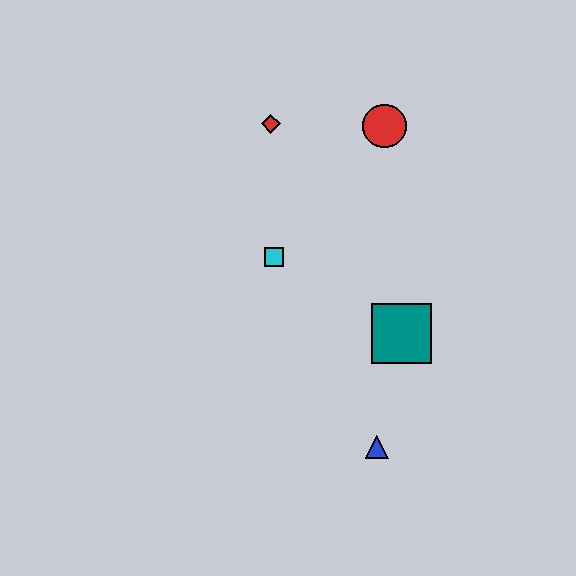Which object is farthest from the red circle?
The blue triangle is farthest from the red circle.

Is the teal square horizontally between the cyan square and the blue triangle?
No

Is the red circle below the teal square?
No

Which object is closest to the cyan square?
The red diamond is closest to the cyan square.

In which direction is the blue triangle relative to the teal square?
The blue triangle is below the teal square.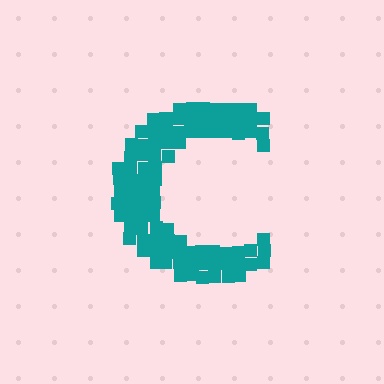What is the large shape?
The large shape is the letter C.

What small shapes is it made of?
It is made of small squares.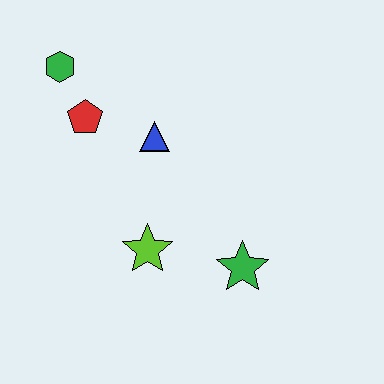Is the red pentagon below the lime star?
No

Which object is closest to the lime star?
The green star is closest to the lime star.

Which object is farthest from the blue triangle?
The green star is farthest from the blue triangle.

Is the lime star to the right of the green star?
No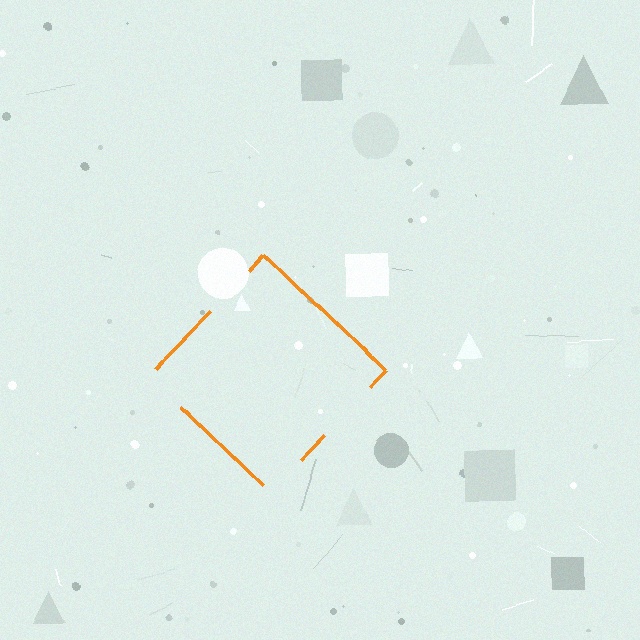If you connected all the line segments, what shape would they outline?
They would outline a diamond.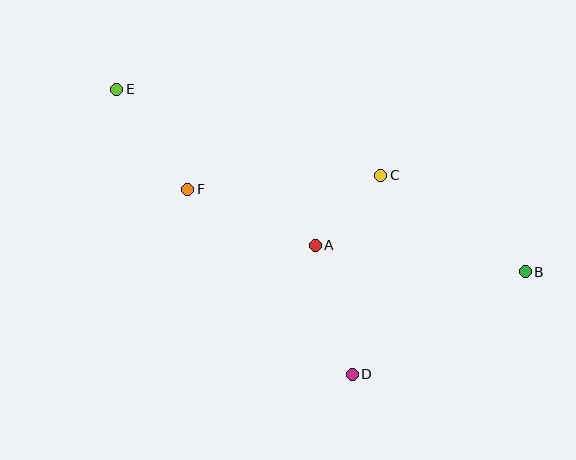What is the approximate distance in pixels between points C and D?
The distance between C and D is approximately 201 pixels.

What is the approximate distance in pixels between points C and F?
The distance between C and F is approximately 193 pixels.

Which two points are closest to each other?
Points A and C are closest to each other.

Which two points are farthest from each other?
Points B and E are farthest from each other.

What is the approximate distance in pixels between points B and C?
The distance between B and C is approximately 174 pixels.